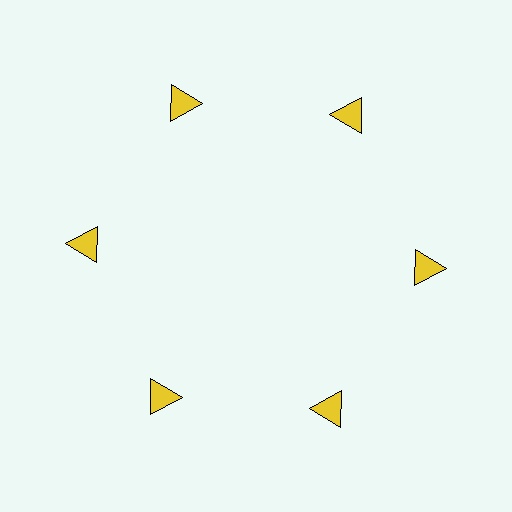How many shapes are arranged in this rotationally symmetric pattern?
There are 6 shapes, arranged in 6 groups of 1.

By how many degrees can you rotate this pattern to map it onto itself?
The pattern maps onto itself every 60 degrees of rotation.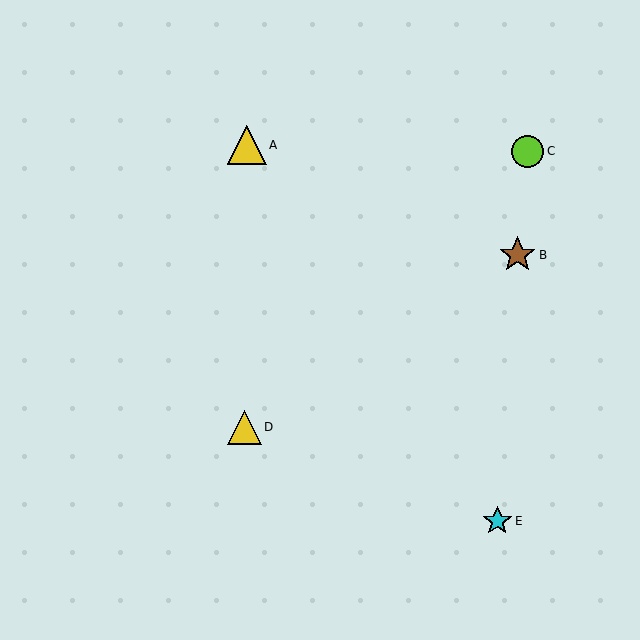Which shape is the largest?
The yellow triangle (labeled A) is the largest.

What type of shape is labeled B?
Shape B is a brown star.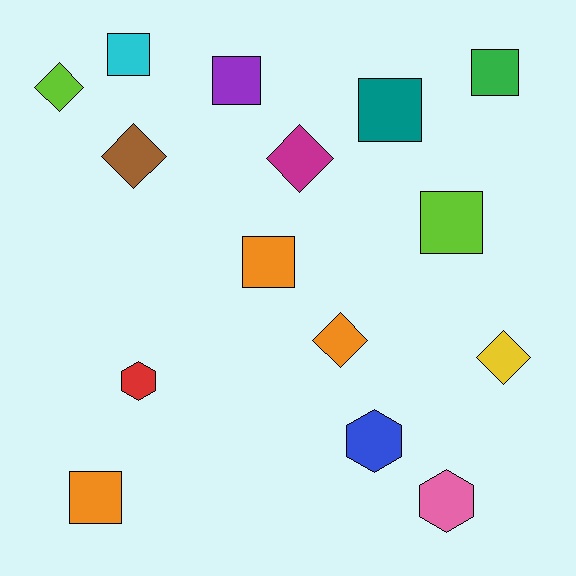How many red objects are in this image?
There is 1 red object.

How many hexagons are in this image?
There are 3 hexagons.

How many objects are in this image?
There are 15 objects.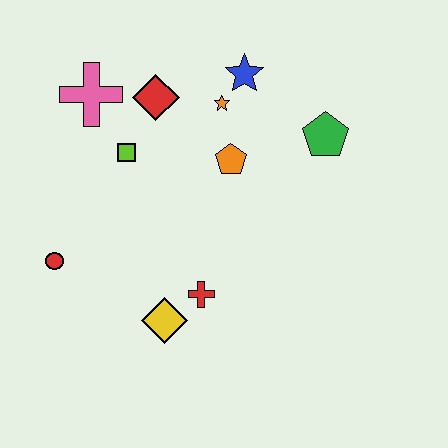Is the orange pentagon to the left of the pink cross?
No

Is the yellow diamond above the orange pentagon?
No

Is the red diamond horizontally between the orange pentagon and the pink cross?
Yes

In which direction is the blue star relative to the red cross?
The blue star is above the red cross.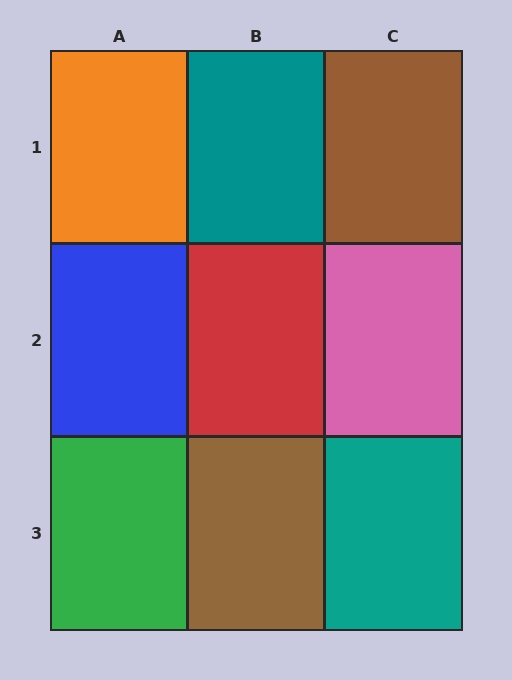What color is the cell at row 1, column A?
Orange.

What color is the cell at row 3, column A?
Green.